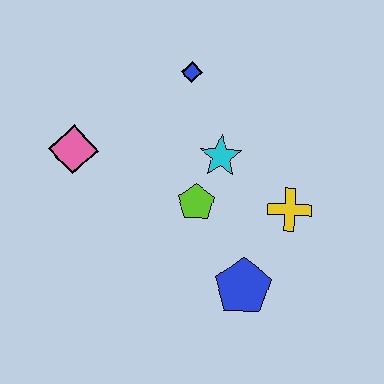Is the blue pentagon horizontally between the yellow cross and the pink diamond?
Yes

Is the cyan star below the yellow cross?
No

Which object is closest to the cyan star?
The lime pentagon is closest to the cyan star.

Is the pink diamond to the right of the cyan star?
No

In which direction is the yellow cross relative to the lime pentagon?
The yellow cross is to the right of the lime pentagon.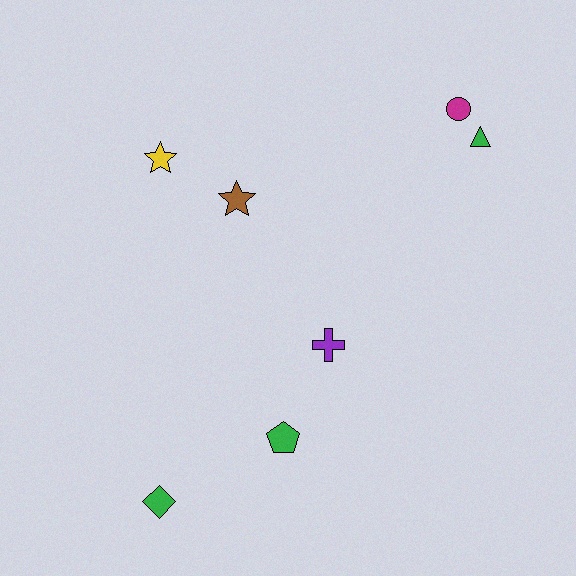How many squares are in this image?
There are no squares.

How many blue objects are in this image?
There are no blue objects.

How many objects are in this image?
There are 7 objects.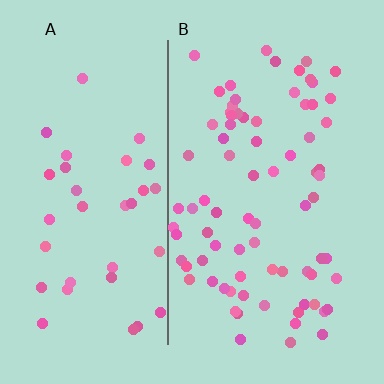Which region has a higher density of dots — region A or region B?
B (the right).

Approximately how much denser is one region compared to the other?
Approximately 2.1× — region B over region A.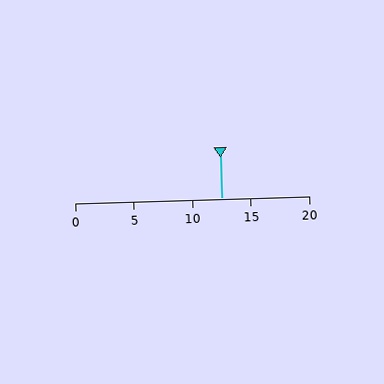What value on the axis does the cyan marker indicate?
The marker indicates approximately 12.5.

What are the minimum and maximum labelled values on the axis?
The axis runs from 0 to 20.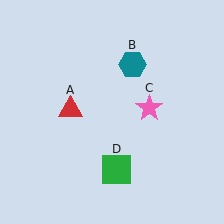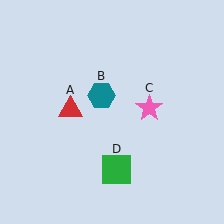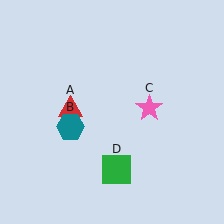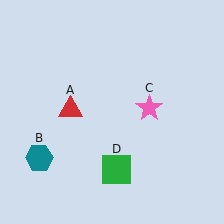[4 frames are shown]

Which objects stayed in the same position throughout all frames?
Red triangle (object A) and pink star (object C) and green square (object D) remained stationary.